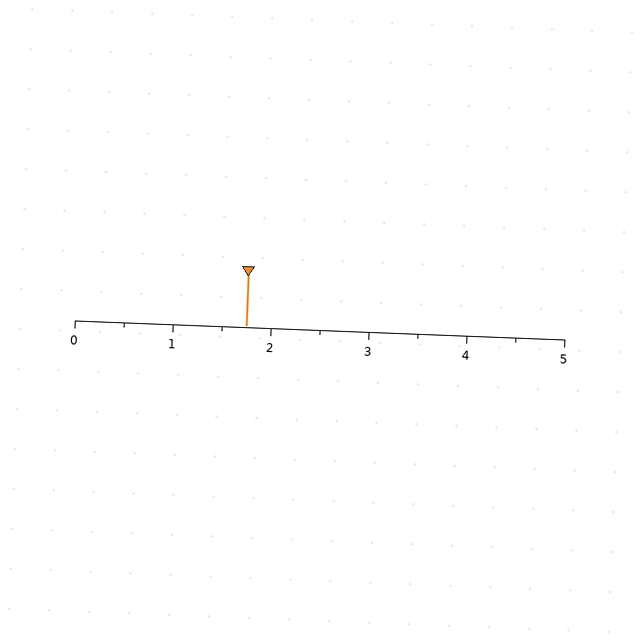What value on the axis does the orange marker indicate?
The marker indicates approximately 1.8.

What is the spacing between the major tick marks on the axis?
The major ticks are spaced 1 apart.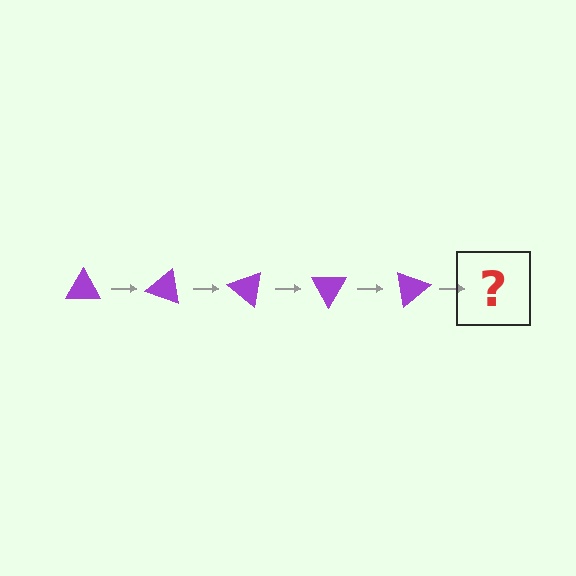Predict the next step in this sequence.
The next step is a purple triangle rotated 100 degrees.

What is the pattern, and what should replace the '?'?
The pattern is that the triangle rotates 20 degrees each step. The '?' should be a purple triangle rotated 100 degrees.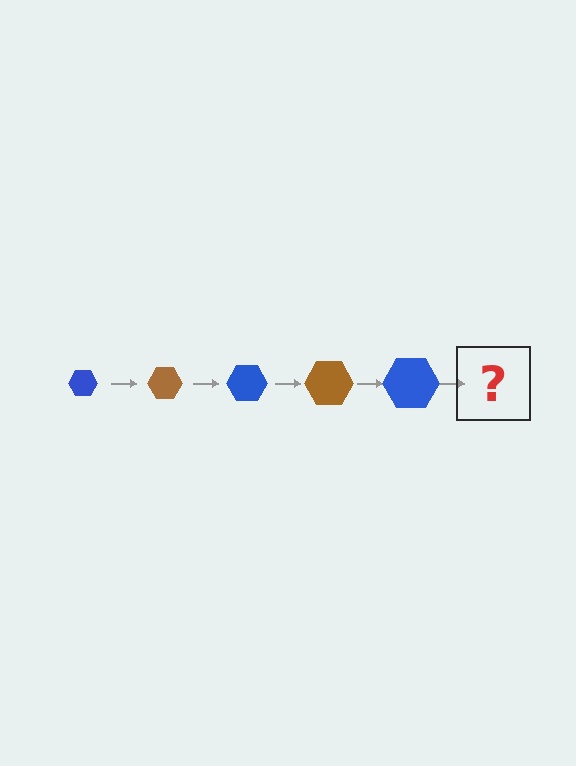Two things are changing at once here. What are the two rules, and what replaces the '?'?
The two rules are that the hexagon grows larger each step and the color cycles through blue and brown. The '?' should be a brown hexagon, larger than the previous one.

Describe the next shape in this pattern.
It should be a brown hexagon, larger than the previous one.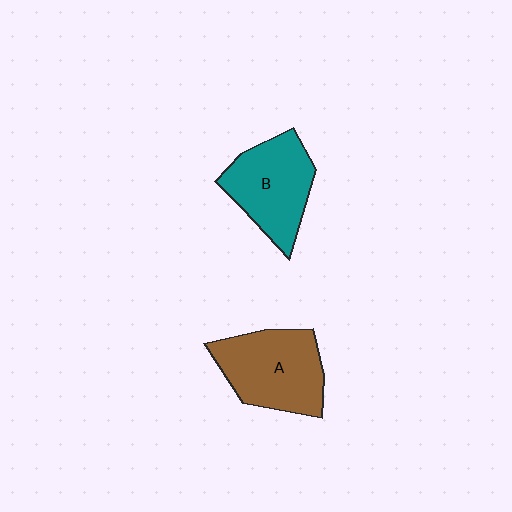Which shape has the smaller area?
Shape B (teal).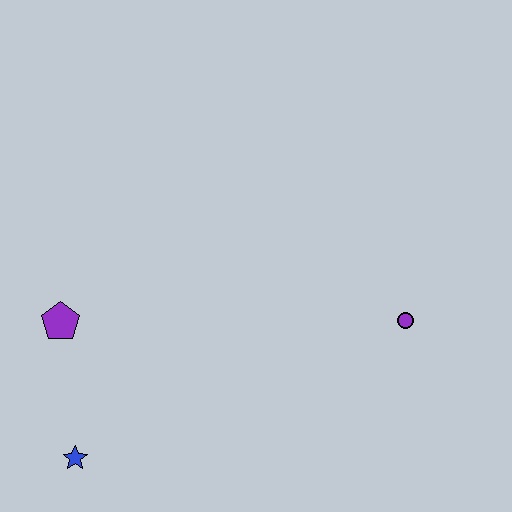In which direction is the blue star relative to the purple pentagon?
The blue star is below the purple pentagon.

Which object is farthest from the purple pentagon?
The purple circle is farthest from the purple pentagon.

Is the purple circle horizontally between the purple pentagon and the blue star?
No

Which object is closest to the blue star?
The purple pentagon is closest to the blue star.